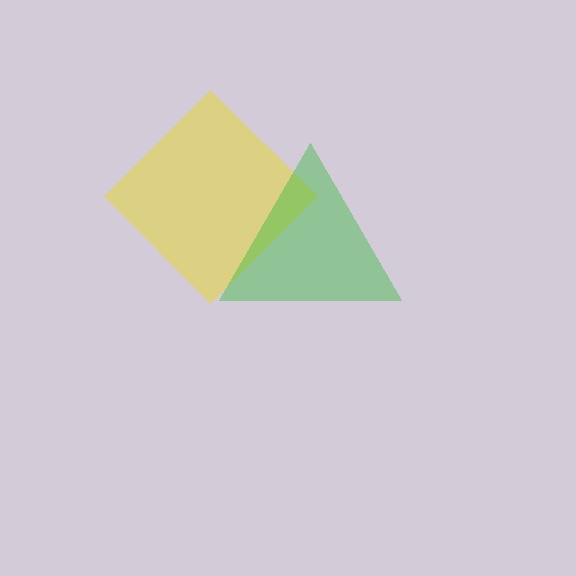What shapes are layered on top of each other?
The layered shapes are: a yellow diamond, a green triangle.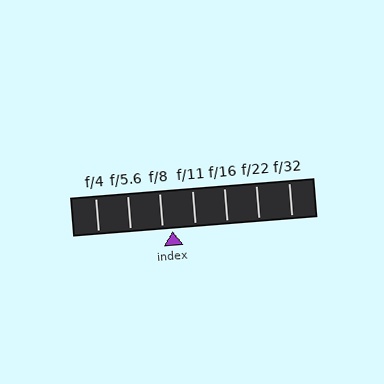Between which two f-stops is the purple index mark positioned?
The index mark is between f/8 and f/11.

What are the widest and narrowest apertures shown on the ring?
The widest aperture shown is f/4 and the narrowest is f/32.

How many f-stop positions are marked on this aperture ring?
There are 7 f-stop positions marked.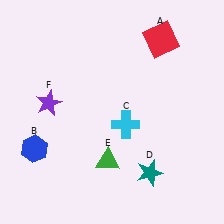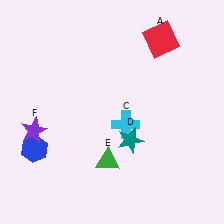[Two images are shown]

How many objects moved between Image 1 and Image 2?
2 objects moved between the two images.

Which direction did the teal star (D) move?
The teal star (D) moved up.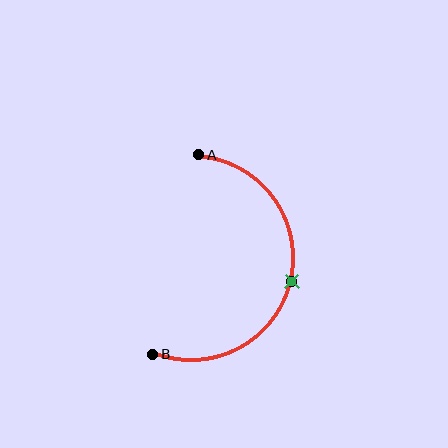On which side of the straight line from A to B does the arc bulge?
The arc bulges to the right of the straight line connecting A and B.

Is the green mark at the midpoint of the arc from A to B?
Yes. The green mark lies on the arc at equal arc-length from both A and B — it is the arc midpoint.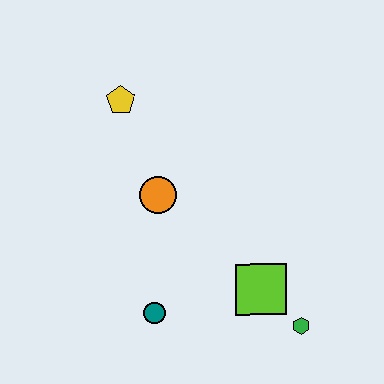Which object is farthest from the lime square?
The yellow pentagon is farthest from the lime square.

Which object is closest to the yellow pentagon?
The orange circle is closest to the yellow pentagon.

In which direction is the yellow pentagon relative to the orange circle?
The yellow pentagon is above the orange circle.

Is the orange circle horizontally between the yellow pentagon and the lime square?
Yes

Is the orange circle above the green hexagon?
Yes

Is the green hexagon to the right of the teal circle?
Yes